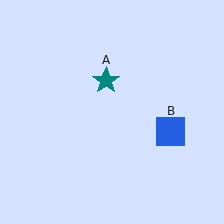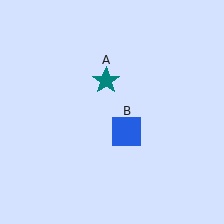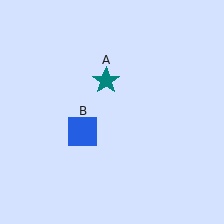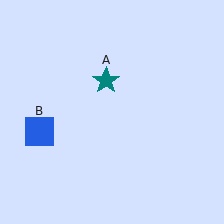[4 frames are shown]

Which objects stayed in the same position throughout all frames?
Teal star (object A) remained stationary.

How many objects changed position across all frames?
1 object changed position: blue square (object B).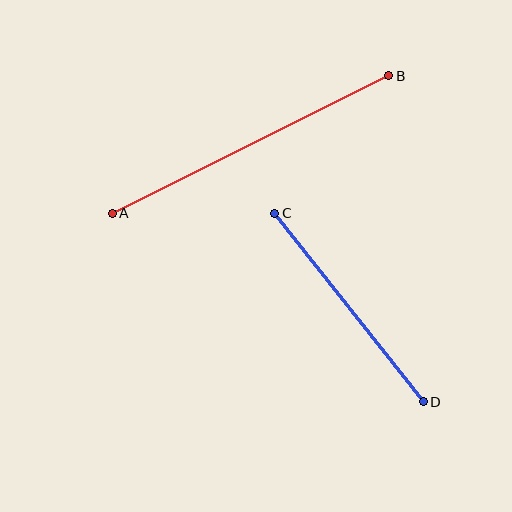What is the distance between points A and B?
The distance is approximately 309 pixels.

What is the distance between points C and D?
The distance is approximately 240 pixels.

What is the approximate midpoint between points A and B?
The midpoint is at approximately (250, 144) pixels.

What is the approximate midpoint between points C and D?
The midpoint is at approximately (349, 307) pixels.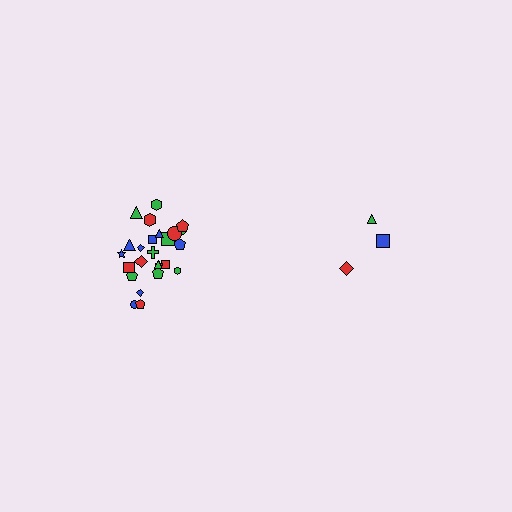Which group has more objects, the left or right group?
The left group.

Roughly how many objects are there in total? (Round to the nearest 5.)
Roughly 30 objects in total.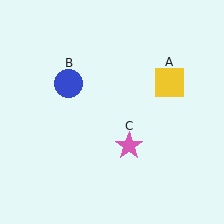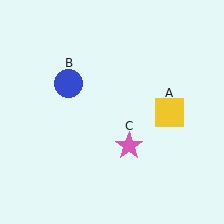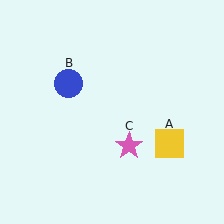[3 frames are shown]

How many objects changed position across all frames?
1 object changed position: yellow square (object A).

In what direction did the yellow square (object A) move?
The yellow square (object A) moved down.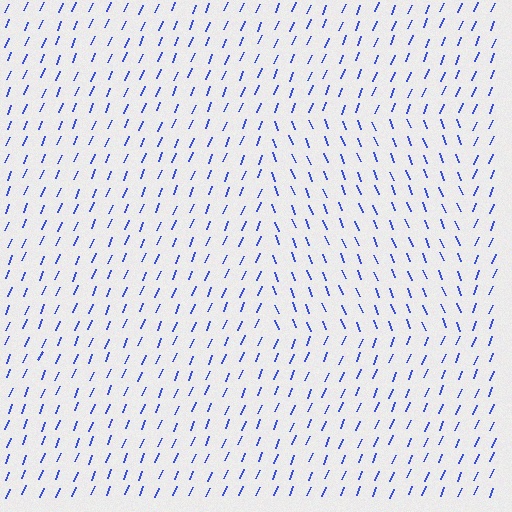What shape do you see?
I see a rectangle.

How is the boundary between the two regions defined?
The boundary is defined purely by a change in line orientation (approximately 45 degrees difference). All lines are the same color and thickness.